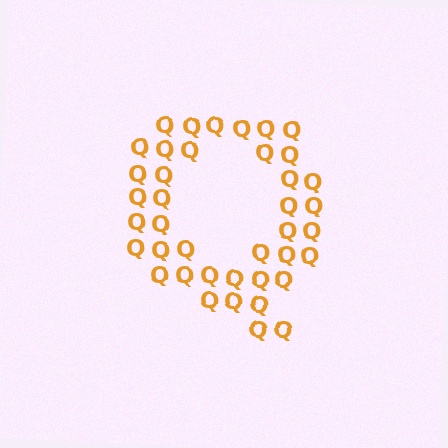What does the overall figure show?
The overall figure shows the letter Q.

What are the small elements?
The small elements are letter Q's.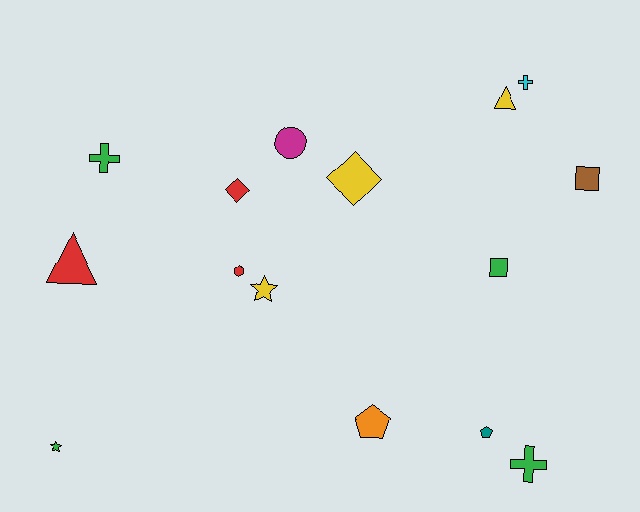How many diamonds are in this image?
There are 2 diamonds.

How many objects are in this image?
There are 15 objects.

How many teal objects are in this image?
There is 1 teal object.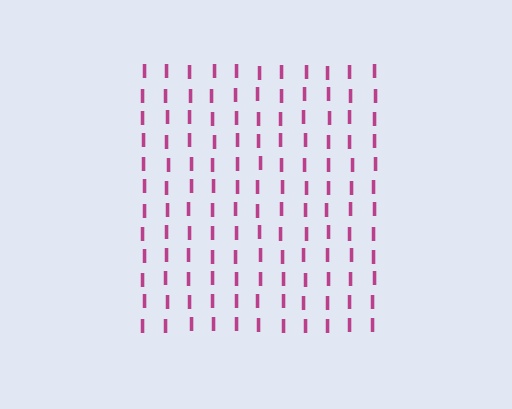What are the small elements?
The small elements are letter I's.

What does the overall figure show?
The overall figure shows a square.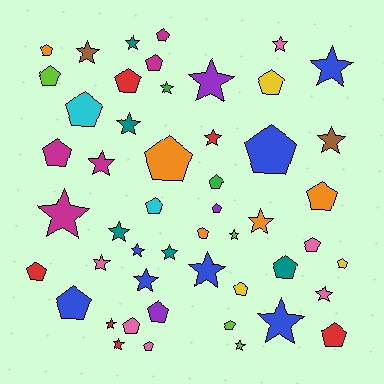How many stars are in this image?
There are 24 stars.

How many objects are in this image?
There are 50 objects.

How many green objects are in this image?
There are 2 green objects.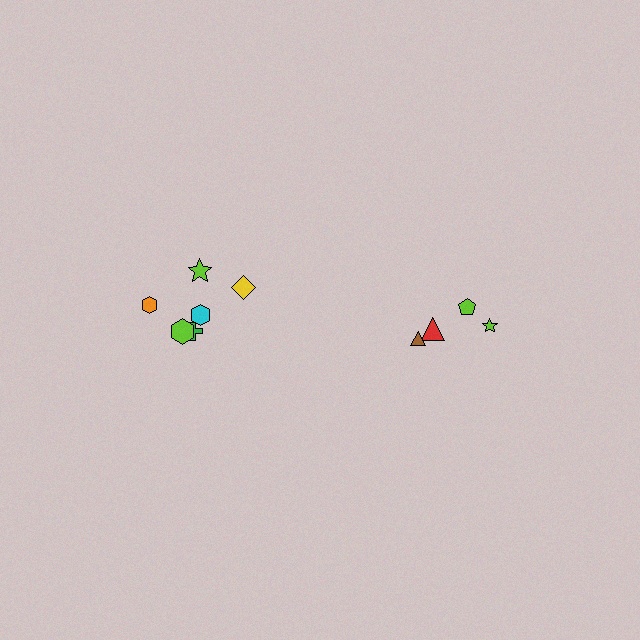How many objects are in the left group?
There are 6 objects.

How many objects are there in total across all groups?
There are 10 objects.